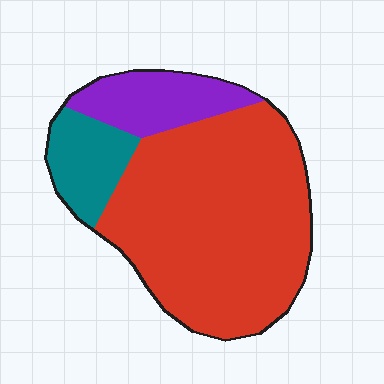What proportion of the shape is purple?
Purple takes up about one sixth (1/6) of the shape.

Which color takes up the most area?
Red, at roughly 70%.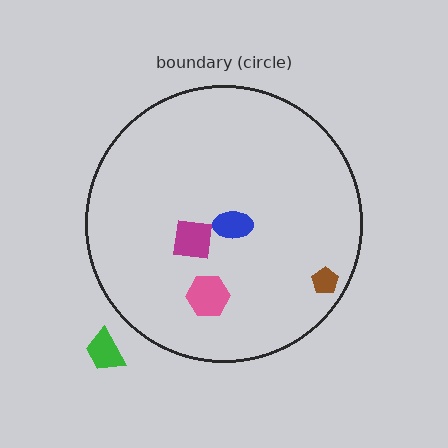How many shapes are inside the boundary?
4 inside, 1 outside.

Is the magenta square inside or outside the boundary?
Inside.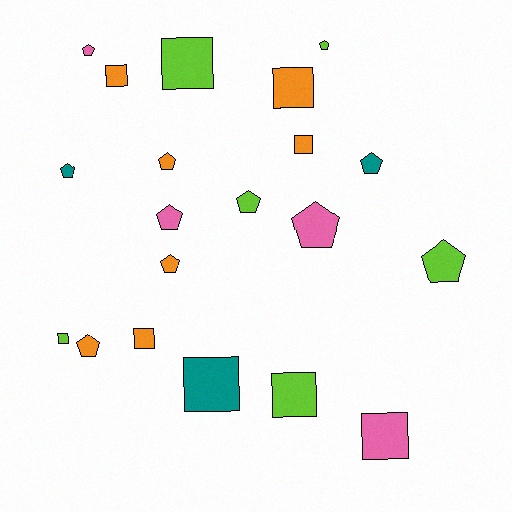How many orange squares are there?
There are 4 orange squares.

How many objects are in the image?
There are 20 objects.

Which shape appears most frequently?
Pentagon, with 11 objects.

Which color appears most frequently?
Orange, with 7 objects.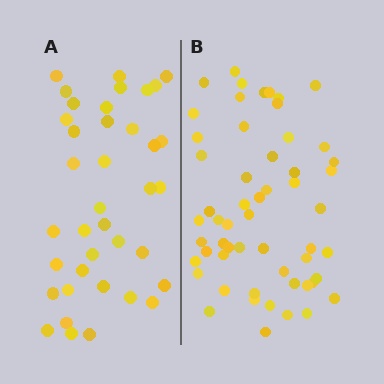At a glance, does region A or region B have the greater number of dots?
Region B (the right region) has more dots.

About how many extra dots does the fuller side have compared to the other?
Region B has approximately 20 more dots than region A.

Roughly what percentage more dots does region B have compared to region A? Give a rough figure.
About 45% more.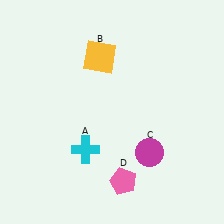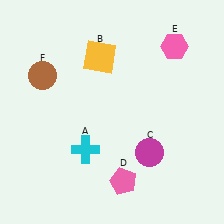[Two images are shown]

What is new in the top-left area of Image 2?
A brown circle (F) was added in the top-left area of Image 2.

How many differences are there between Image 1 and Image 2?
There are 2 differences between the two images.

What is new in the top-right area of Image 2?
A pink hexagon (E) was added in the top-right area of Image 2.